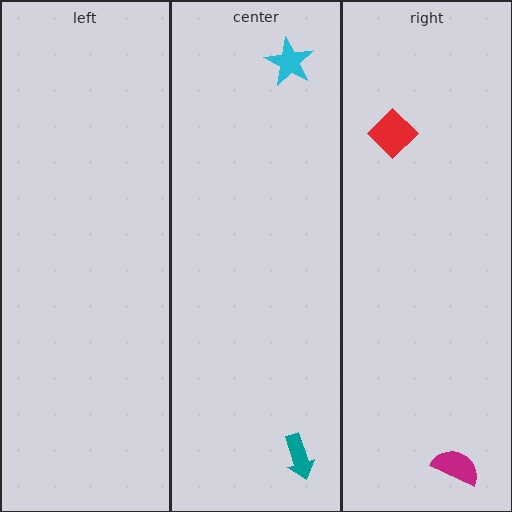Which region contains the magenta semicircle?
The right region.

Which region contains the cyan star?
The center region.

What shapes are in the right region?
The magenta semicircle, the red diamond.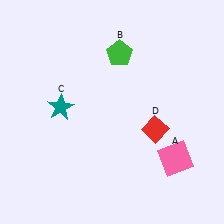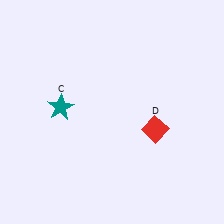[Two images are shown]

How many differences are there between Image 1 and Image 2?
There are 2 differences between the two images.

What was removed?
The green pentagon (B), the pink square (A) were removed in Image 2.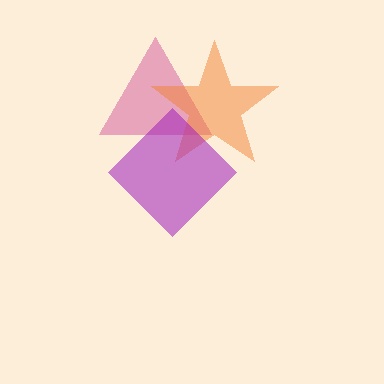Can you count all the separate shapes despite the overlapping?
Yes, there are 3 separate shapes.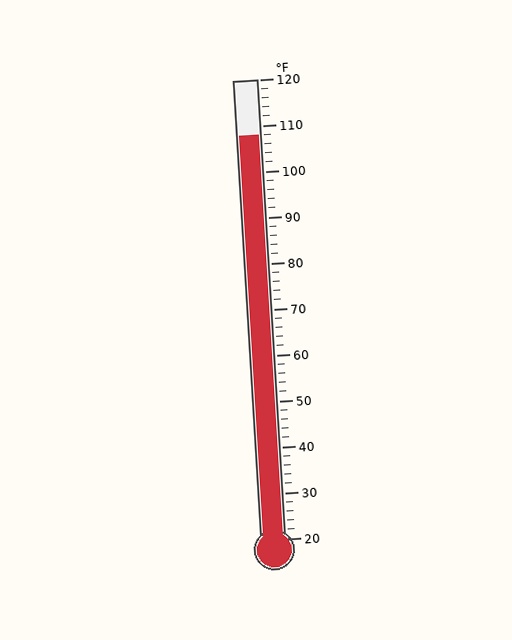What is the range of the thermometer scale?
The thermometer scale ranges from 20°F to 120°F.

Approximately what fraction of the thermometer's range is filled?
The thermometer is filled to approximately 90% of its range.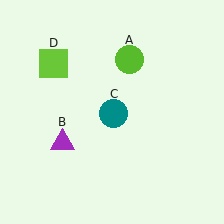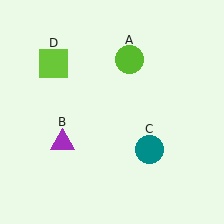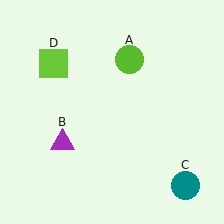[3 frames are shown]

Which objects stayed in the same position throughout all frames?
Lime circle (object A) and purple triangle (object B) and lime square (object D) remained stationary.